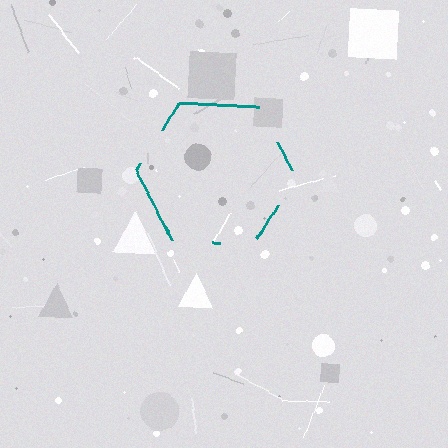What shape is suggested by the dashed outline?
The dashed outline suggests a hexagon.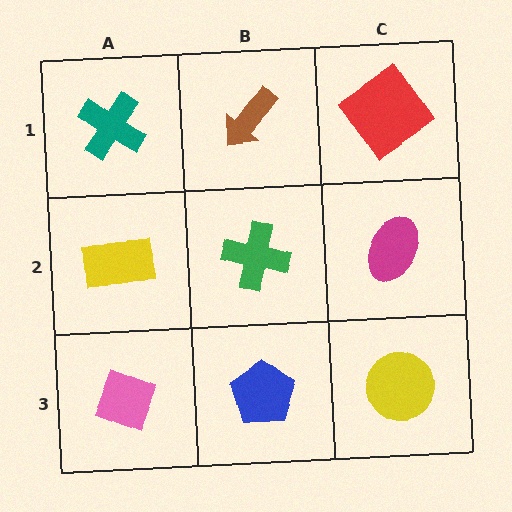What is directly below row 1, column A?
A yellow rectangle.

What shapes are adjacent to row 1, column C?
A magenta ellipse (row 2, column C), a brown arrow (row 1, column B).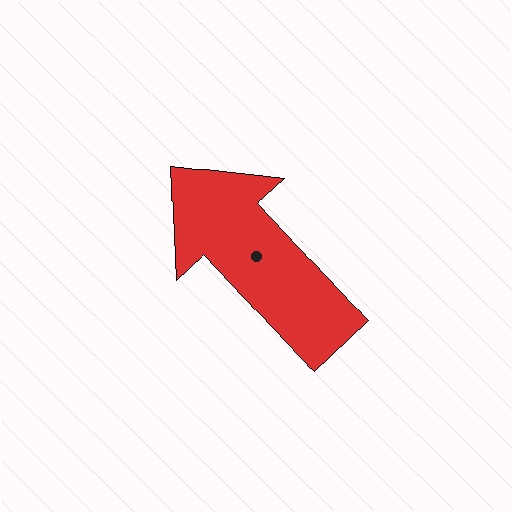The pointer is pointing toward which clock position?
Roughly 11 o'clock.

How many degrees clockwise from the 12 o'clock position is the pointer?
Approximately 317 degrees.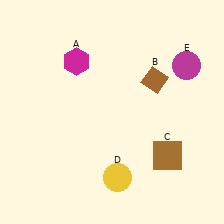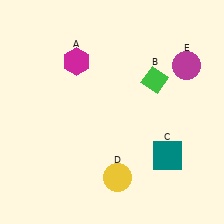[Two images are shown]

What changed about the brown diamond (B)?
In Image 1, B is brown. In Image 2, it changed to green.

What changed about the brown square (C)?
In Image 1, C is brown. In Image 2, it changed to teal.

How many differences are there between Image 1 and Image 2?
There are 2 differences between the two images.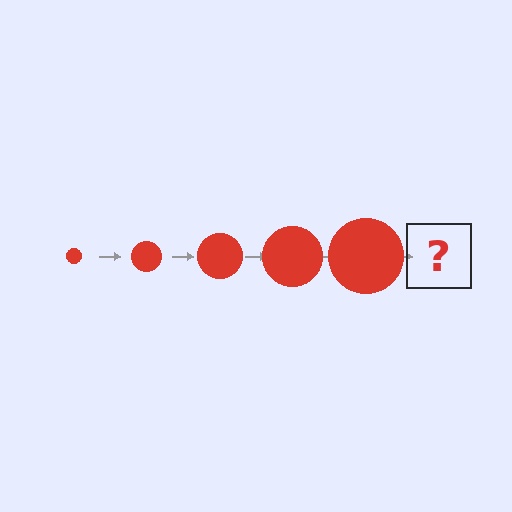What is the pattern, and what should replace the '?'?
The pattern is that the circle gets progressively larger each step. The '?' should be a red circle, larger than the previous one.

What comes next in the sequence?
The next element should be a red circle, larger than the previous one.